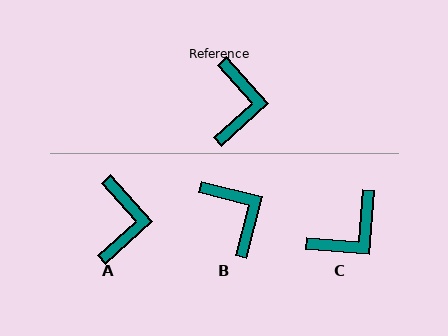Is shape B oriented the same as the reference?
No, it is off by about 33 degrees.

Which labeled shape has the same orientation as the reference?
A.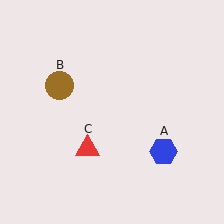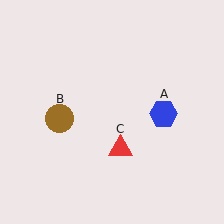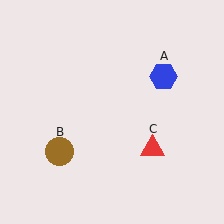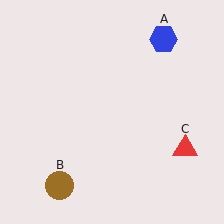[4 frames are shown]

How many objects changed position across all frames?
3 objects changed position: blue hexagon (object A), brown circle (object B), red triangle (object C).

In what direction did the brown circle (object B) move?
The brown circle (object B) moved down.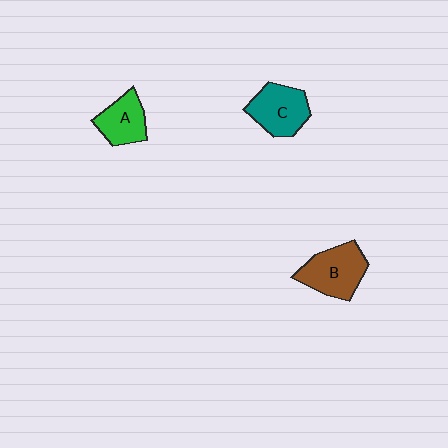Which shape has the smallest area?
Shape A (green).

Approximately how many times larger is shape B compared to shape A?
Approximately 1.3 times.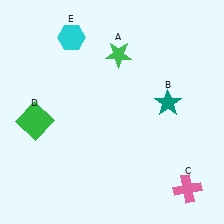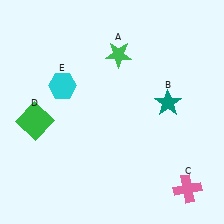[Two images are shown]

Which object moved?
The cyan hexagon (E) moved down.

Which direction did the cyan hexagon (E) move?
The cyan hexagon (E) moved down.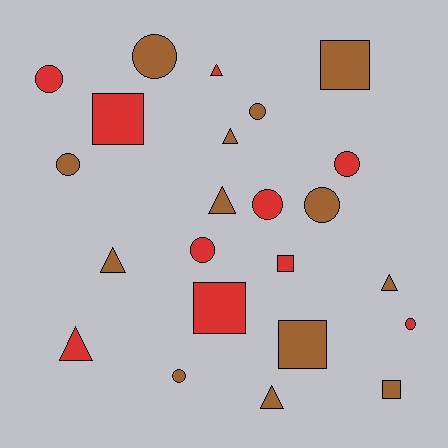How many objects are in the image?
There are 23 objects.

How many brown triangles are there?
There are 5 brown triangles.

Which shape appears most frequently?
Circle, with 10 objects.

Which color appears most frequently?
Brown, with 13 objects.